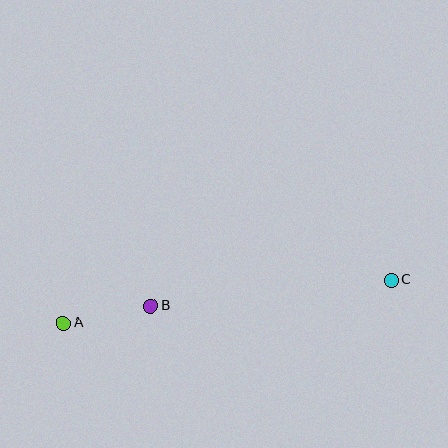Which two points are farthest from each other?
Points A and C are farthest from each other.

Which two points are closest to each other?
Points A and B are closest to each other.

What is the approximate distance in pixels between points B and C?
The distance between B and C is approximately 242 pixels.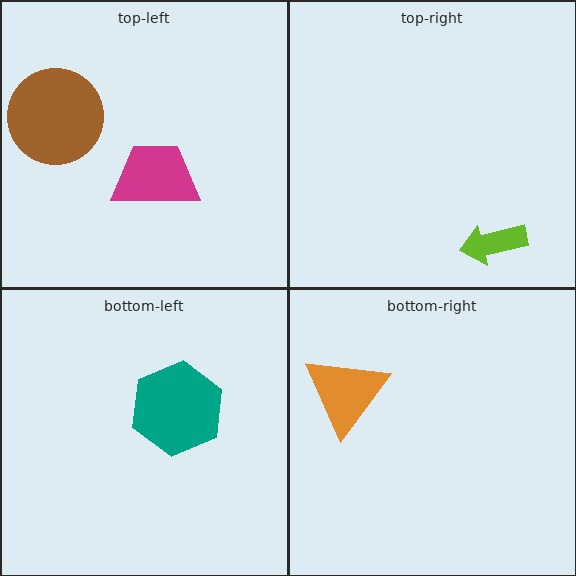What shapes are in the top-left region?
The magenta trapezoid, the brown circle.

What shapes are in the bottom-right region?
The orange triangle.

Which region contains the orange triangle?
The bottom-right region.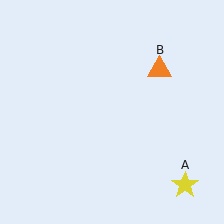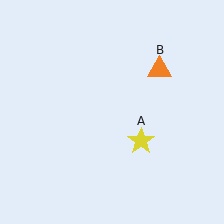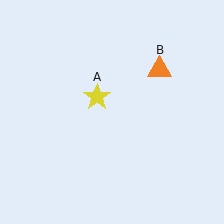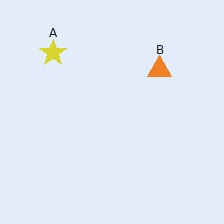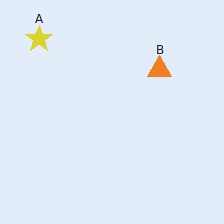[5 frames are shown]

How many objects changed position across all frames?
1 object changed position: yellow star (object A).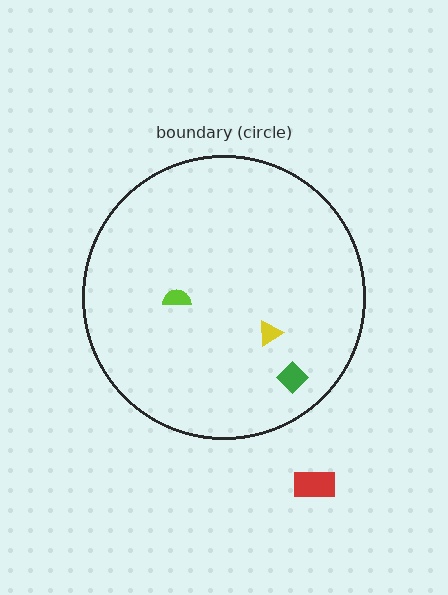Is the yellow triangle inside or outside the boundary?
Inside.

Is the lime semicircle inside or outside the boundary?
Inside.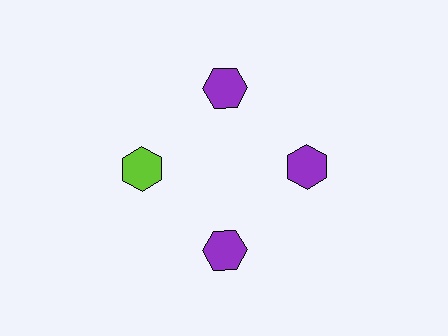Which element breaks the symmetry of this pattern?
The lime hexagon at roughly the 9 o'clock position breaks the symmetry. All other shapes are purple hexagons.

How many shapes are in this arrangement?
There are 4 shapes arranged in a ring pattern.